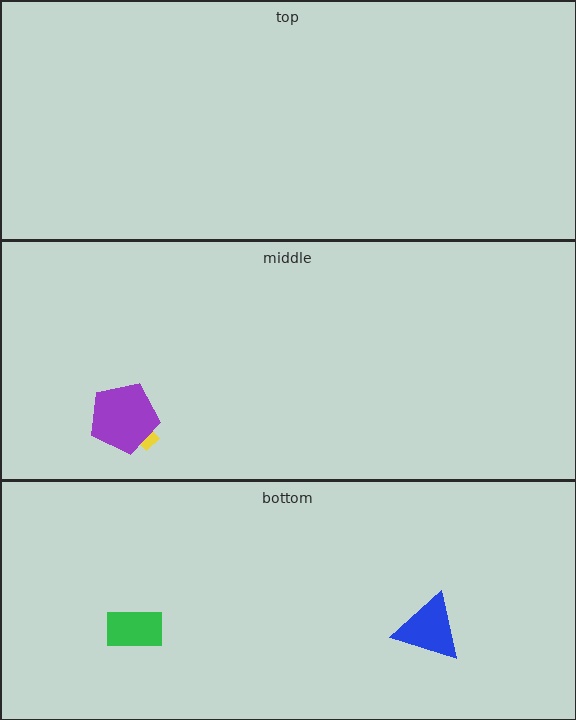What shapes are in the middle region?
The yellow arrow, the purple pentagon.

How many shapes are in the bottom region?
2.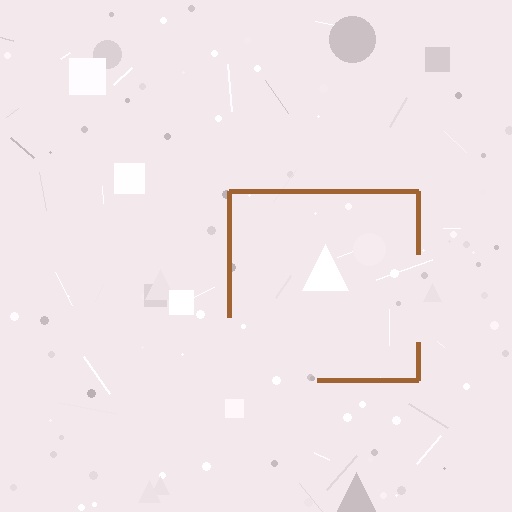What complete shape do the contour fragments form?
The contour fragments form a square.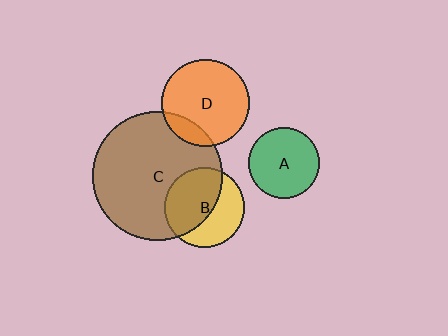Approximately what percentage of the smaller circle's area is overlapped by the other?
Approximately 15%.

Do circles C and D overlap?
Yes.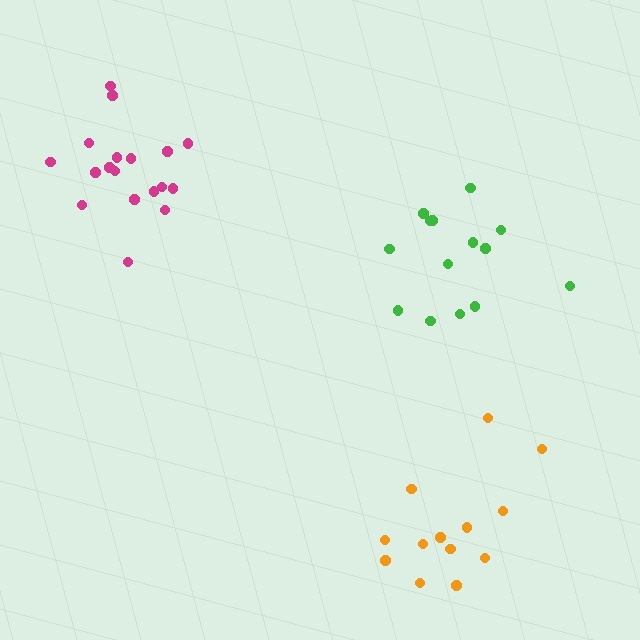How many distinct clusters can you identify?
There are 3 distinct clusters.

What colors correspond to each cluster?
The clusters are colored: green, magenta, orange.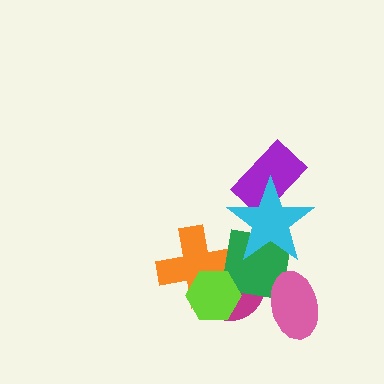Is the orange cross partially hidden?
Yes, it is partially covered by another shape.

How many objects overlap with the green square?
5 objects overlap with the green square.